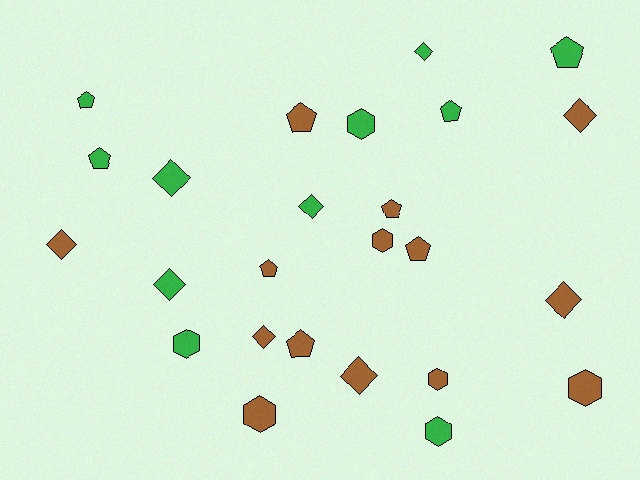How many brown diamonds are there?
There are 5 brown diamonds.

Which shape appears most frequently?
Pentagon, with 9 objects.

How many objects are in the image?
There are 25 objects.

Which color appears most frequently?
Brown, with 14 objects.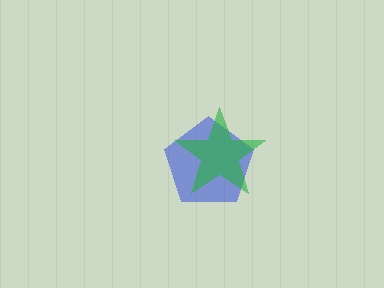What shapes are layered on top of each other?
The layered shapes are: a blue pentagon, a green star.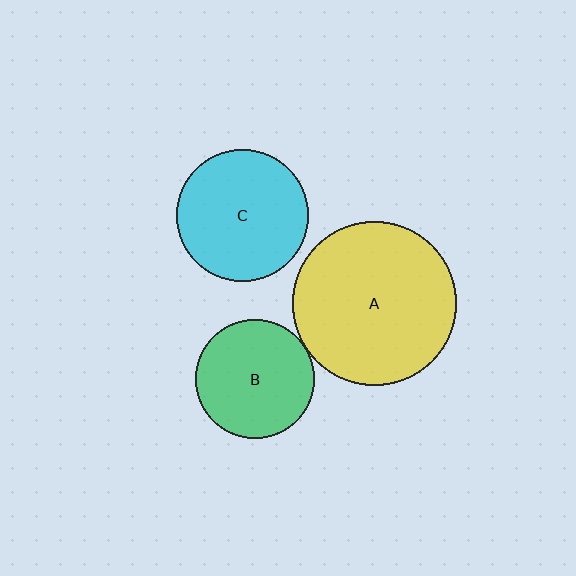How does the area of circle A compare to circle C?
Approximately 1.5 times.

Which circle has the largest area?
Circle A (yellow).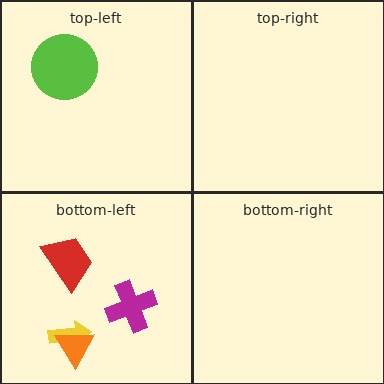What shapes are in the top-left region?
The lime circle.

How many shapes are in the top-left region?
1.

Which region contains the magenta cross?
The bottom-left region.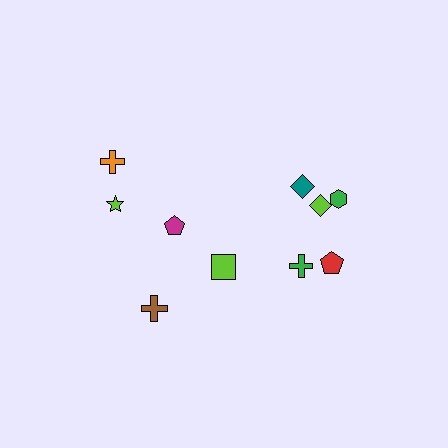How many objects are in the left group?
There are 4 objects.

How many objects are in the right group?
There are 6 objects.